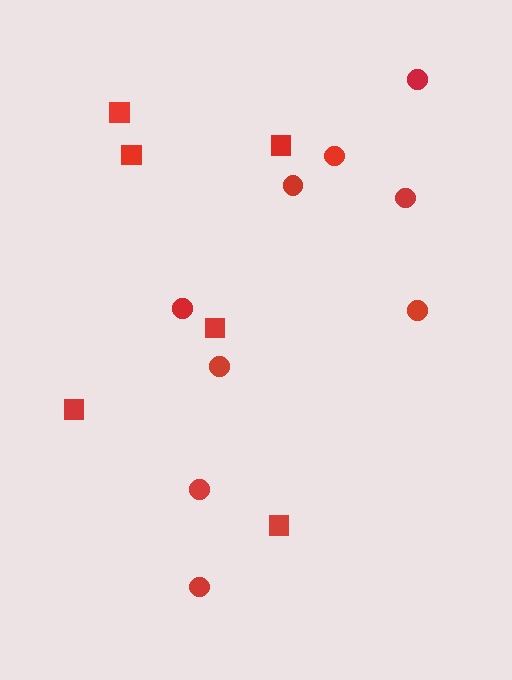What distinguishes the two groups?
There are 2 groups: one group of squares (6) and one group of circles (9).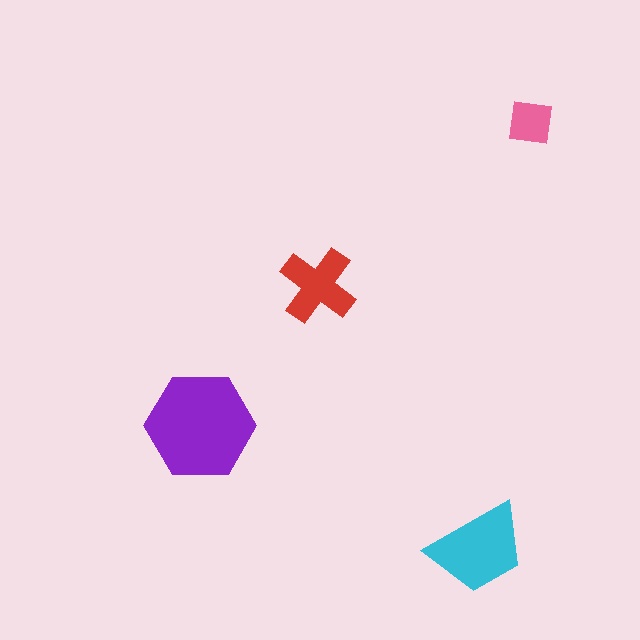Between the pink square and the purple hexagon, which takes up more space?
The purple hexagon.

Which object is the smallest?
The pink square.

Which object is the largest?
The purple hexagon.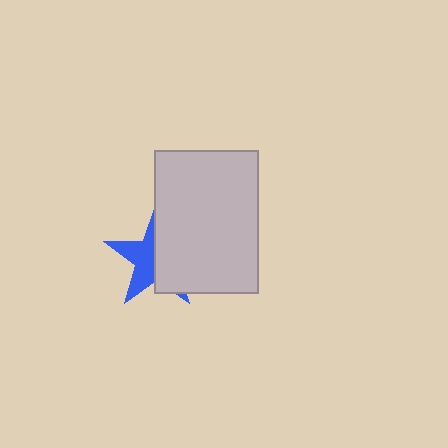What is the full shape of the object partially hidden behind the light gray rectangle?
The partially hidden object is a blue star.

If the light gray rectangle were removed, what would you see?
You would see the complete blue star.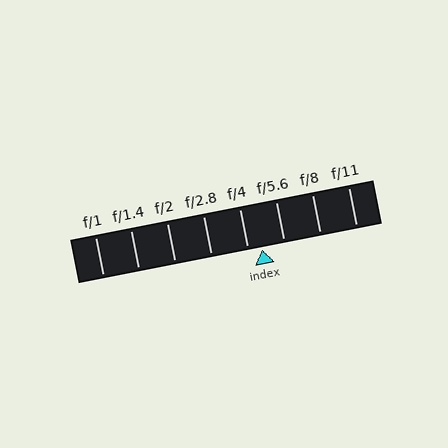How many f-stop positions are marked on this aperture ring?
There are 8 f-stop positions marked.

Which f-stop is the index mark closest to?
The index mark is closest to f/4.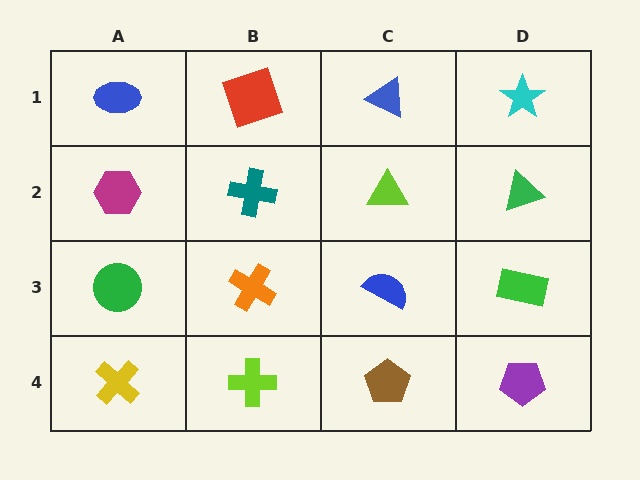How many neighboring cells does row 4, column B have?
3.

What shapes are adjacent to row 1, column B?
A teal cross (row 2, column B), a blue ellipse (row 1, column A), a blue triangle (row 1, column C).